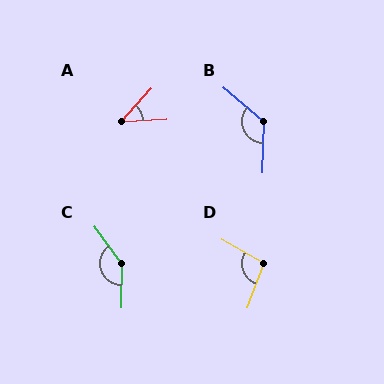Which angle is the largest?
C, at approximately 143 degrees.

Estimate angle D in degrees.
Approximately 99 degrees.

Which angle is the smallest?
A, at approximately 45 degrees.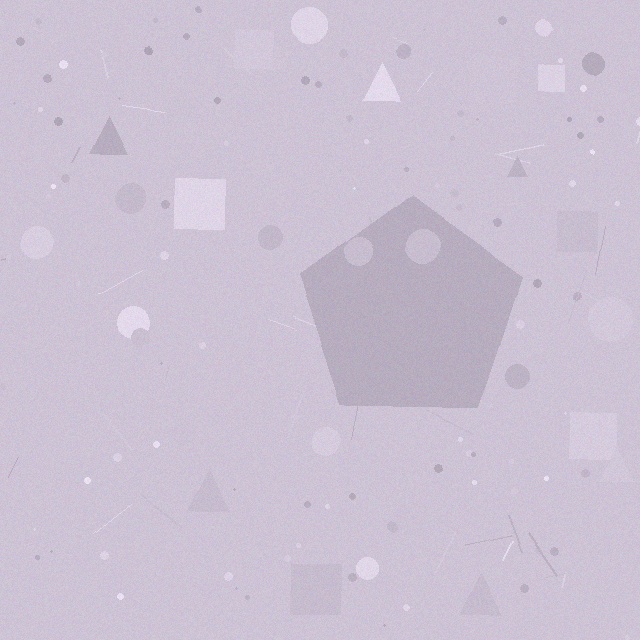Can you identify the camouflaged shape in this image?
The camouflaged shape is a pentagon.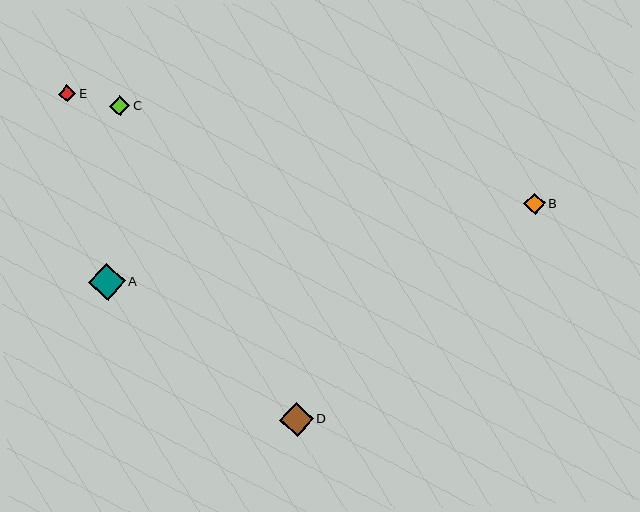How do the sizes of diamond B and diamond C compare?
Diamond B and diamond C are approximately the same size.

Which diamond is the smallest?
Diamond E is the smallest with a size of approximately 17 pixels.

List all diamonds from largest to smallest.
From largest to smallest: A, D, B, C, E.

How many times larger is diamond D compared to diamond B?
Diamond D is approximately 1.6 times the size of diamond B.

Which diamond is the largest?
Diamond A is the largest with a size of approximately 37 pixels.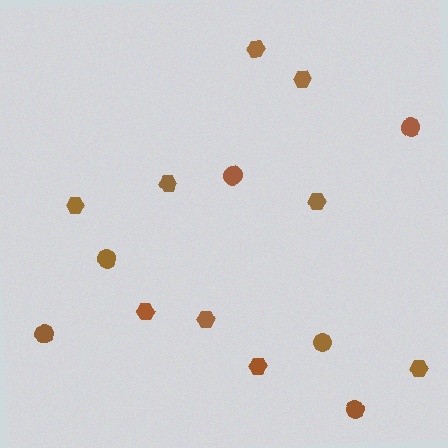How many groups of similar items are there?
There are 2 groups: one group of hexagons (9) and one group of circles (6).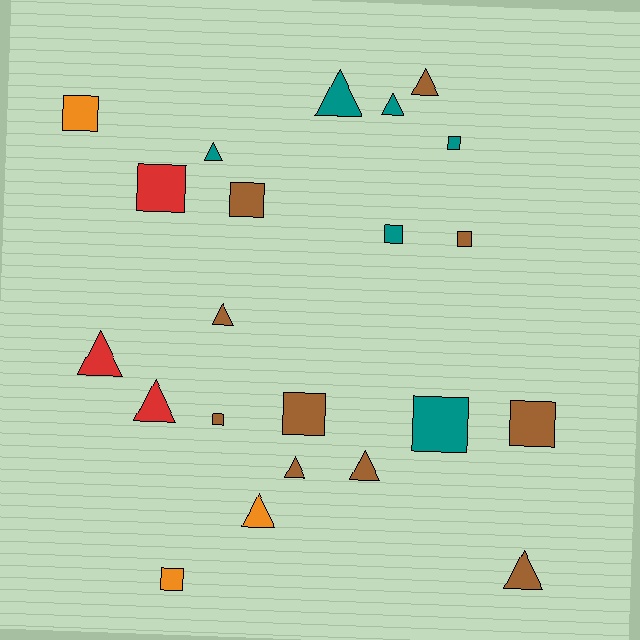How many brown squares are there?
There are 5 brown squares.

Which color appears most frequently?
Brown, with 10 objects.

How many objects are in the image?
There are 22 objects.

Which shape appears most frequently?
Square, with 11 objects.